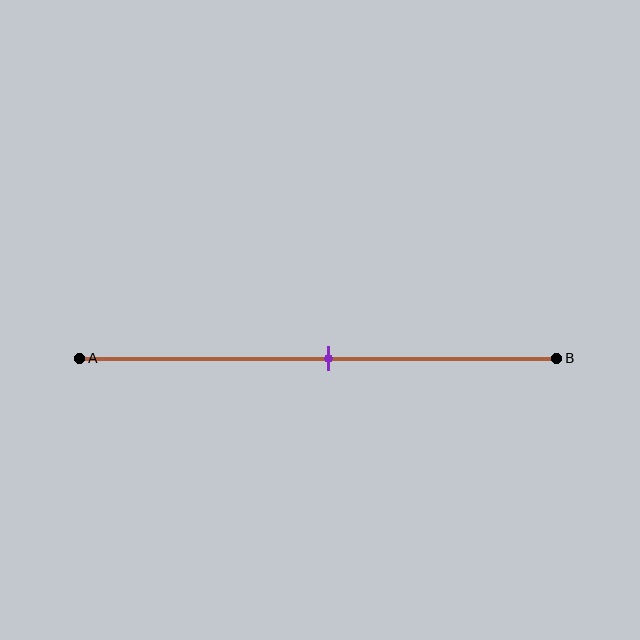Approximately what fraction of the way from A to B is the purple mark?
The purple mark is approximately 50% of the way from A to B.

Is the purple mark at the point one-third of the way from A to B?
No, the mark is at about 50% from A, not at the 33% one-third point.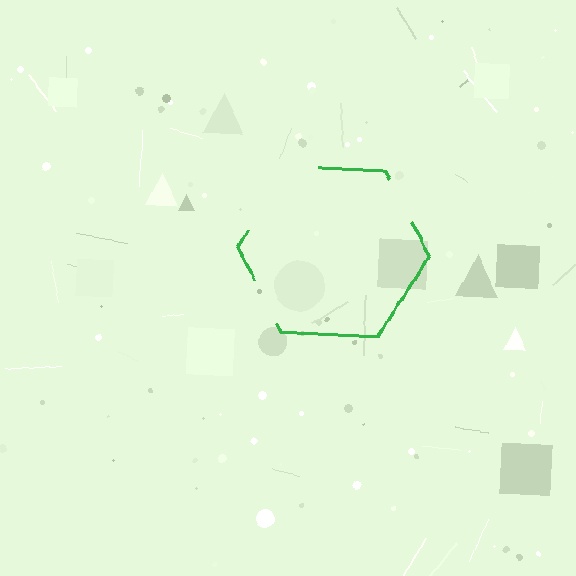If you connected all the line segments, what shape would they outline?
They would outline a hexagon.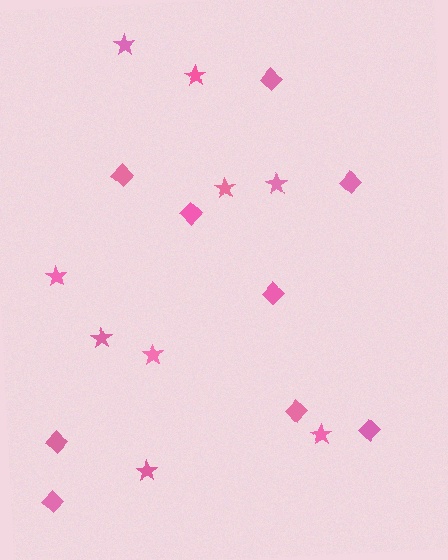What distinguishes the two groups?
There are 2 groups: one group of diamonds (9) and one group of stars (9).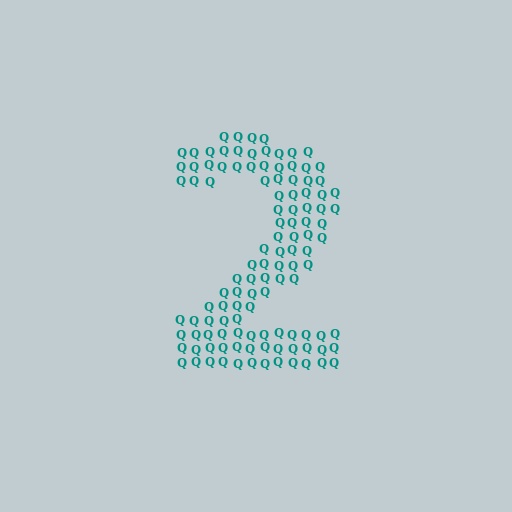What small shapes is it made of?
It is made of small letter Q's.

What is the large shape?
The large shape is the digit 2.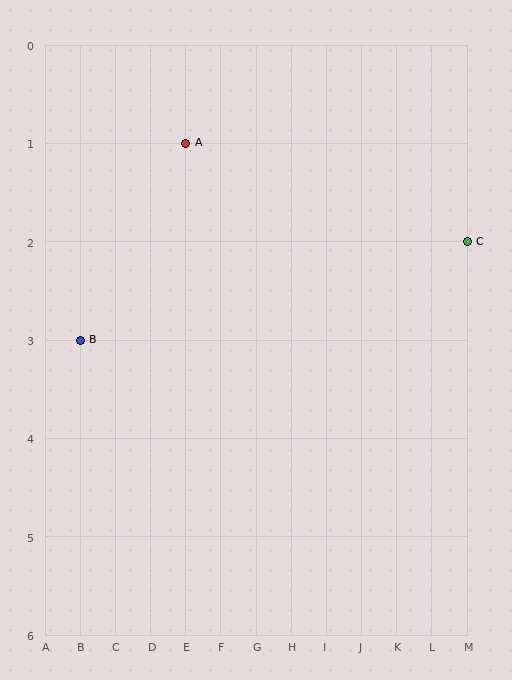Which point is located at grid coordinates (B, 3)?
Point B is at (B, 3).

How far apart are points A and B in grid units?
Points A and B are 3 columns and 2 rows apart (about 3.6 grid units diagonally).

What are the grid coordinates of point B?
Point B is at grid coordinates (B, 3).